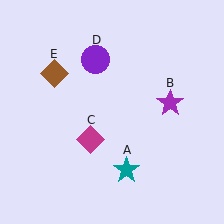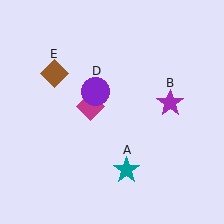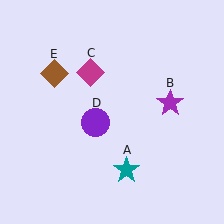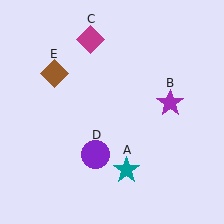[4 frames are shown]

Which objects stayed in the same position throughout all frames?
Teal star (object A) and purple star (object B) and brown diamond (object E) remained stationary.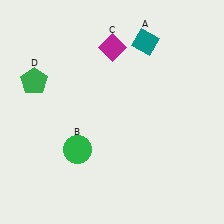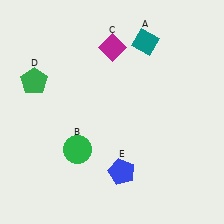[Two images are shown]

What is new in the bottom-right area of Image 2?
A blue pentagon (E) was added in the bottom-right area of Image 2.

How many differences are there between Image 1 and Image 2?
There is 1 difference between the two images.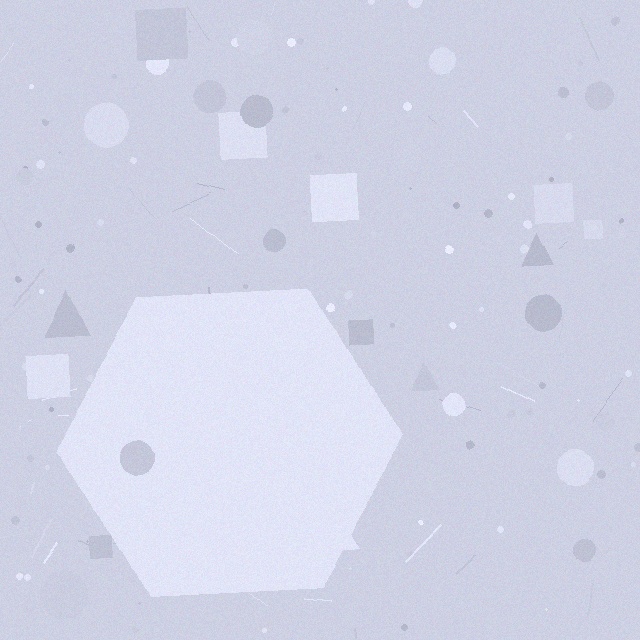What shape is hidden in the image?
A hexagon is hidden in the image.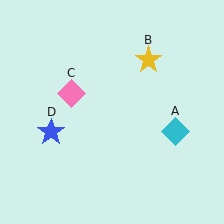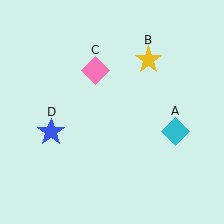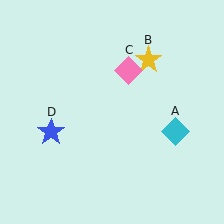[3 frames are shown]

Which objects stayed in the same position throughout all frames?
Cyan diamond (object A) and yellow star (object B) and blue star (object D) remained stationary.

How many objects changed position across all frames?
1 object changed position: pink diamond (object C).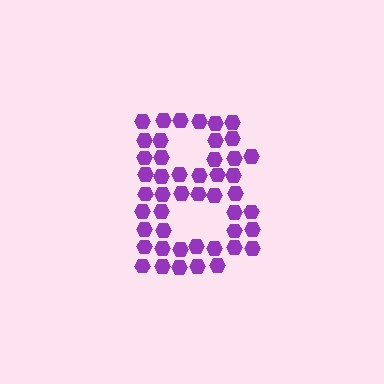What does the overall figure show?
The overall figure shows the letter B.